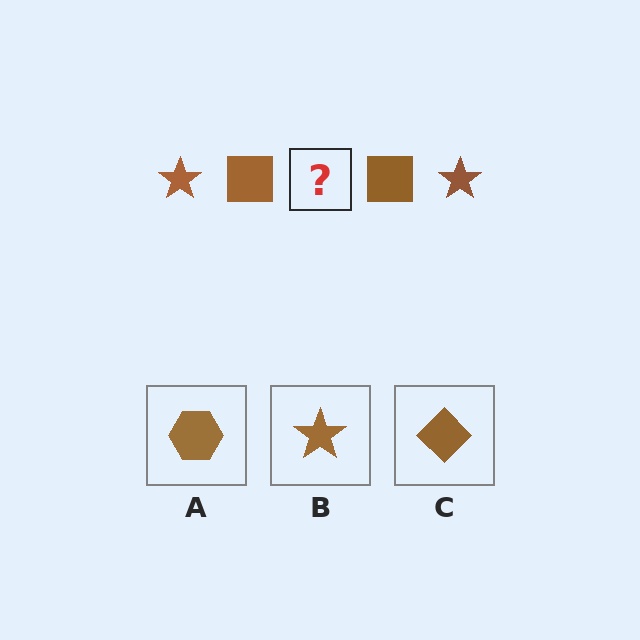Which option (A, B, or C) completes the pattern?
B.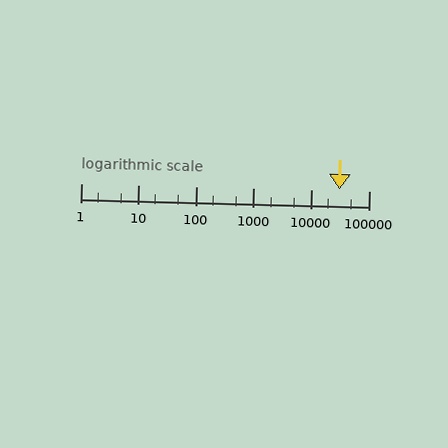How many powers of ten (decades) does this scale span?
The scale spans 5 decades, from 1 to 100000.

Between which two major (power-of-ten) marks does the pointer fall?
The pointer is between 10000 and 100000.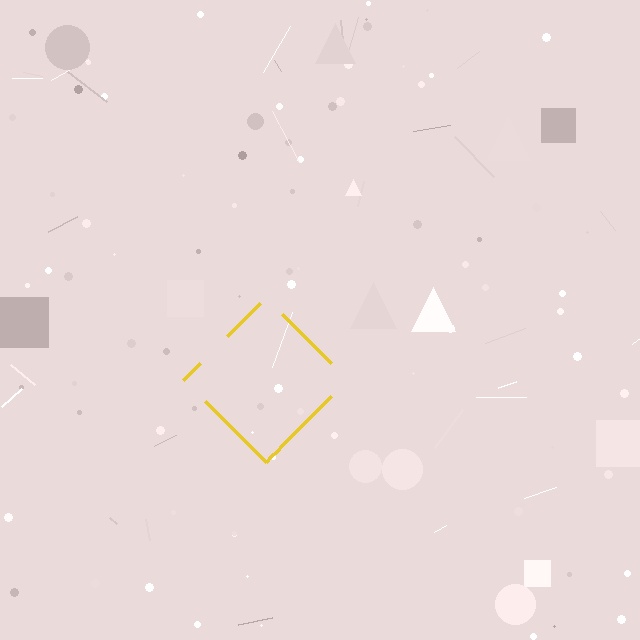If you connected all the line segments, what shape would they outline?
They would outline a diamond.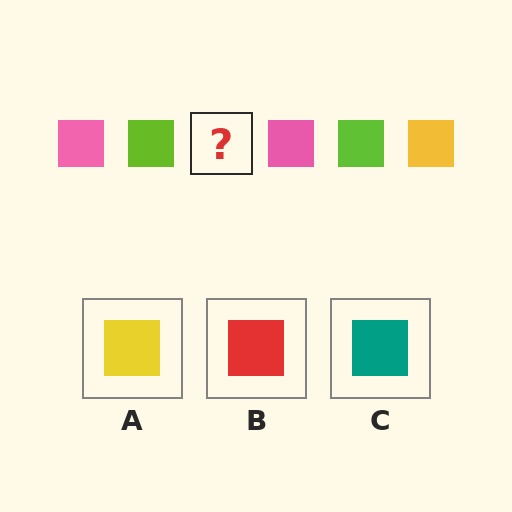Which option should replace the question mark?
Option A.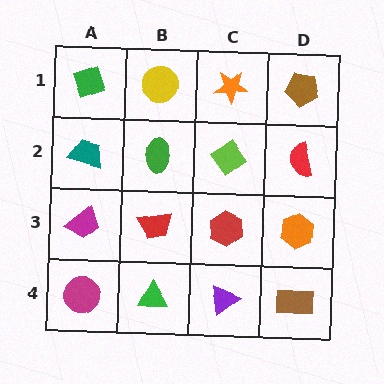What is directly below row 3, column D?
A brown rectangle.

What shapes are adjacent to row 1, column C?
A lime diamond (row 2, column C), a yellow circle (row 1, column B), a brown pentagon (row 1, column D).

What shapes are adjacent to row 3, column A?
A teal trapezoid (row 2, column A), a magenta circle (row 4, column A), a red trapezoid (row 3, column B).